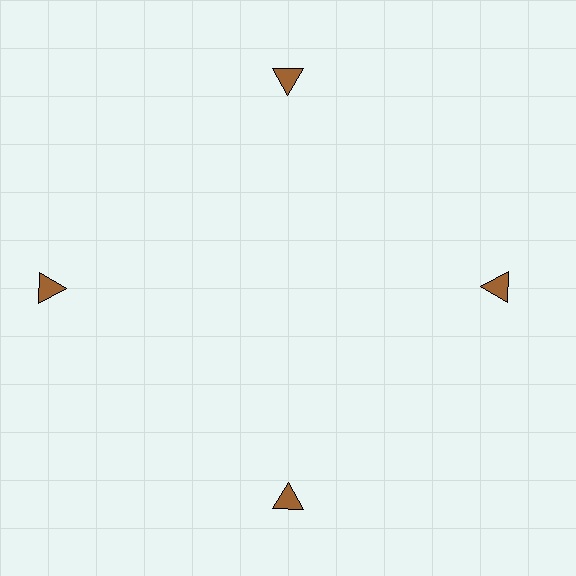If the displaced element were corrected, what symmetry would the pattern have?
It would have 4-fold rotational symmetry — the pattern would map onto itself every 90 degrees.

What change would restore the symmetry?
The symmetry would be restored by moving it inward, back onto the ring so that all 4 triangles sit at equal angles and equal distance from the center.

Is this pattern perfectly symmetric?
No. The 4 brown triangles are arranged in a ring, but one element near the 9 o'clock position is pushed outward from the center, breaking the 4-fold rotational symmetry.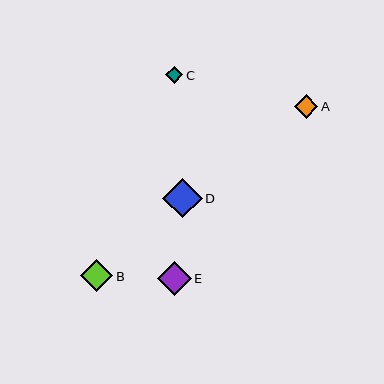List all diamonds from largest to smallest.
From largest to smallest: D, E, B, A, C.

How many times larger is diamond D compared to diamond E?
Diamond D is approximately 1.2 times the size of diamond E.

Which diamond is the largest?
Diamond D is the largest with a size of approximately 39 pixels.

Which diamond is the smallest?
Diamond C is the smallest with a size of approximately 17 pixels.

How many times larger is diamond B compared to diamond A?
Diamond B is approximately 1.4 times the size of diamond A.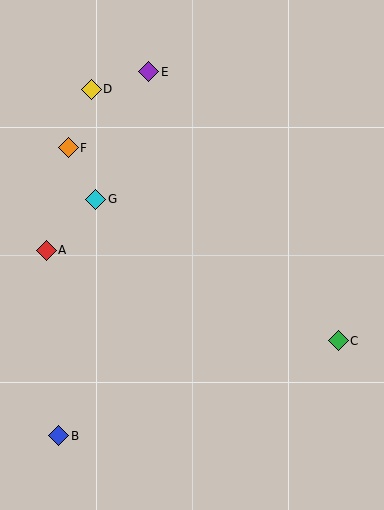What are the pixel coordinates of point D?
Point D is at (91, 89).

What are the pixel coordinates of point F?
Point F is at (68, 148).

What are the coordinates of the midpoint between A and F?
The midpoint between A and F is at (57, 199).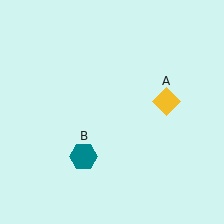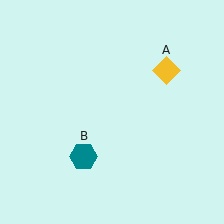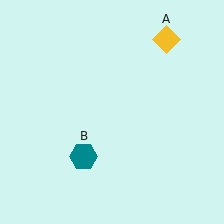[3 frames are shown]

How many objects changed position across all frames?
1 object changed position: yellow diamond (object A).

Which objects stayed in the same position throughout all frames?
Teal hexagon (object B) remained stationary.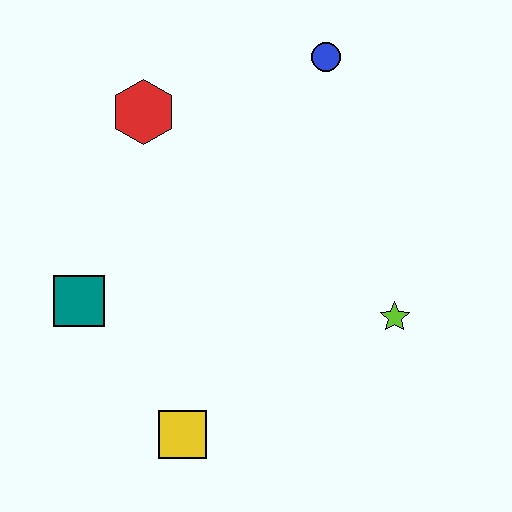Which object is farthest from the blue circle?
The yellow square is farthest from the blue circle.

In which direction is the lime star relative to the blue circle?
The lime star is below the blue circle.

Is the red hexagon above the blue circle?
No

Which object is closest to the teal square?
The yellow square is closest to the teal square.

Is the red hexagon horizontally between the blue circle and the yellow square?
No